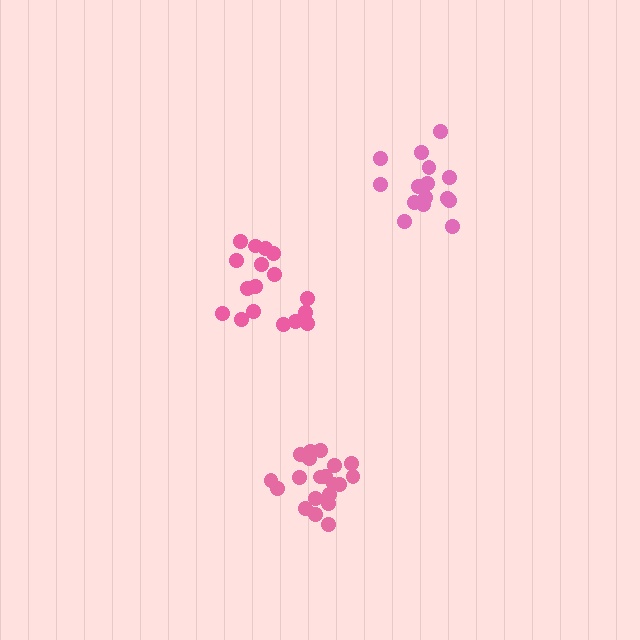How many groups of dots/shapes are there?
There are 3 groups.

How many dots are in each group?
Group 1: 15 dots, Group 2: 20 dots, Group 3: 17 dots (52 total).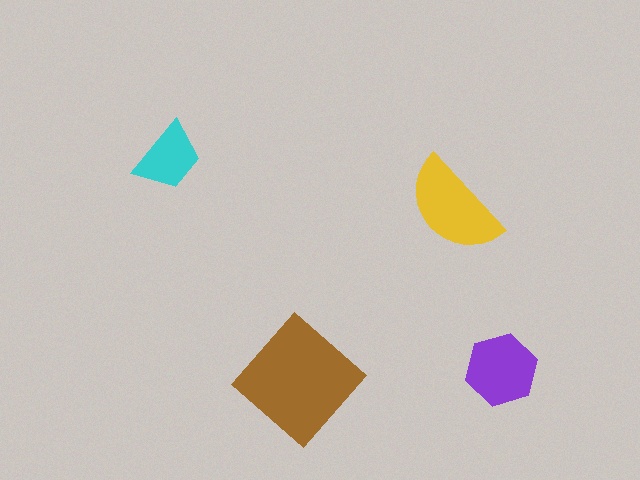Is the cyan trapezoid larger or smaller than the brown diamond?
Smaller.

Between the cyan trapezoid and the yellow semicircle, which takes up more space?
The yellow semicircle.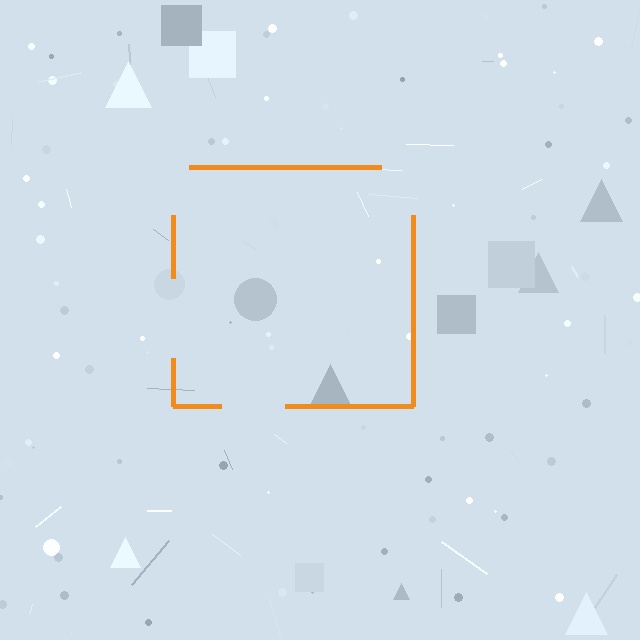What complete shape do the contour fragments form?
The contour fragments form a square.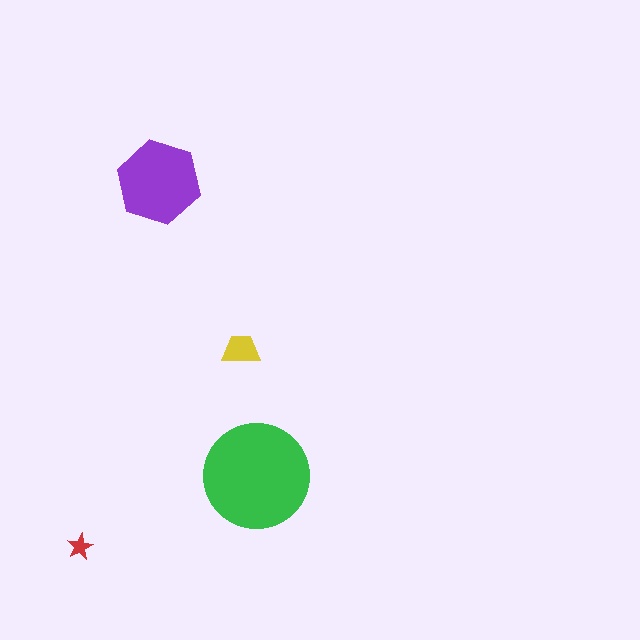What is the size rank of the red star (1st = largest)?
4th.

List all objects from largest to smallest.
The green circle, the purple hexagon, the yellow trapezoid, the red star.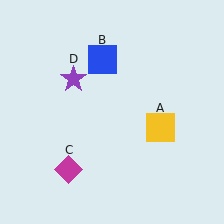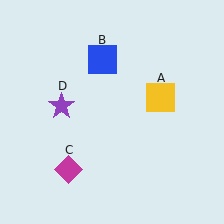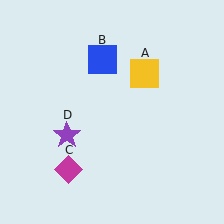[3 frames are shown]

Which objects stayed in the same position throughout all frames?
Blue square (object B) and magenta diamond (object C) remained stationary.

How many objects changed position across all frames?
2 objects changed position: yellow square (object A), purple star (object D).